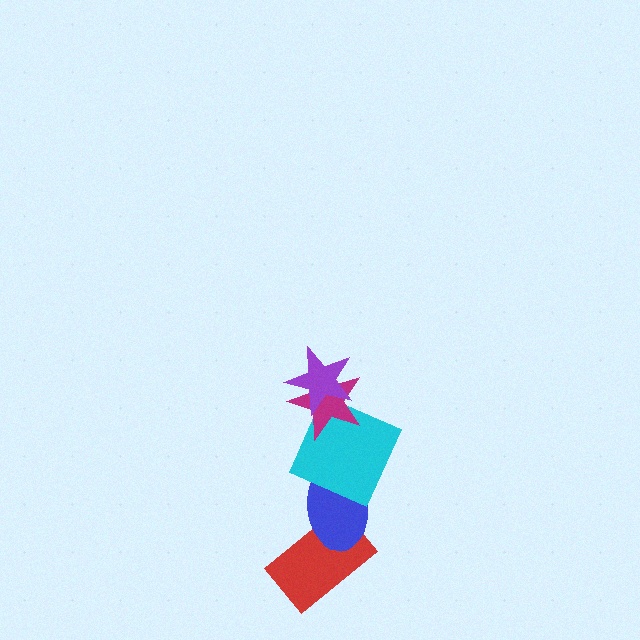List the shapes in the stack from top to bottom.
From top to bottom: the purple star, the magenta star, the cyan square, the blue ellipse, the red rectangle.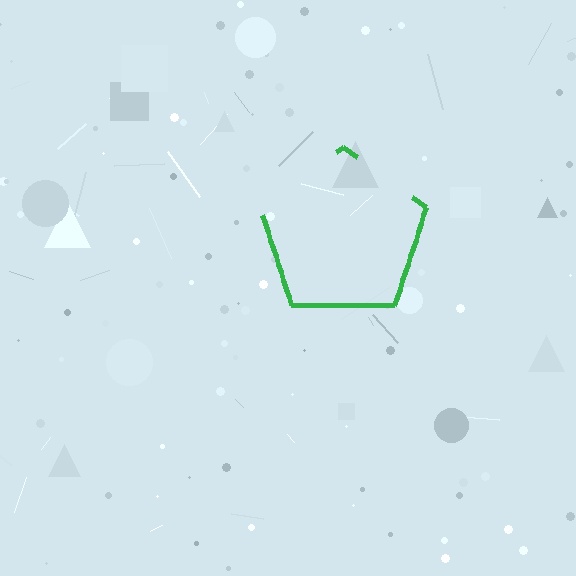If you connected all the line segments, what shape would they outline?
They would outline a pentagon.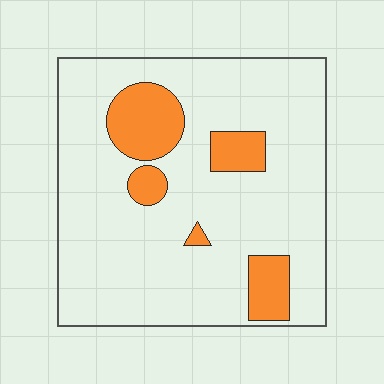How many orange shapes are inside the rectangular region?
5.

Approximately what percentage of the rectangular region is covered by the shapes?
Approximately 15%.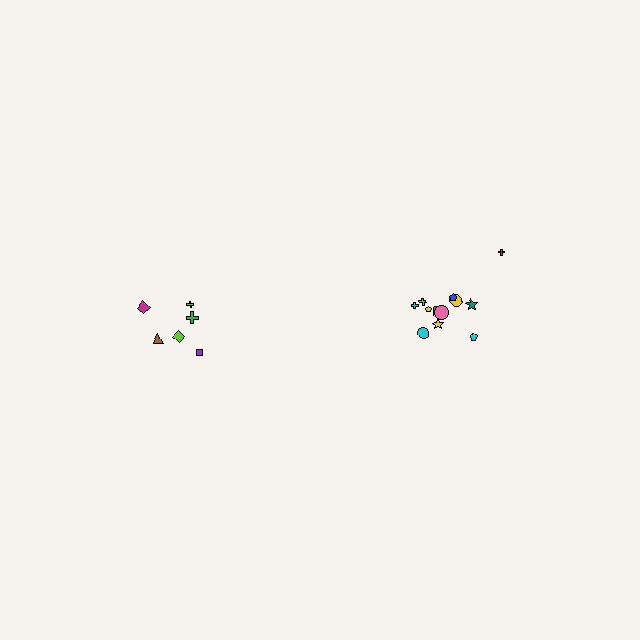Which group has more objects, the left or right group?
The right group.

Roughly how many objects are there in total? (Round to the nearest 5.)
Roughly 20 objects in total.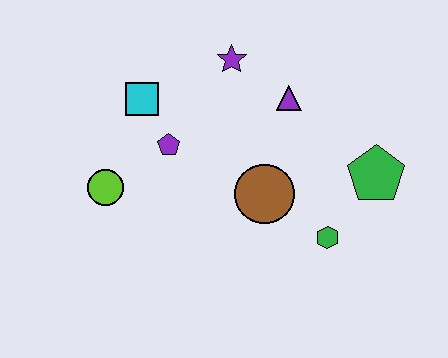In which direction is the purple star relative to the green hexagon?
The purple star is above the green hexagon.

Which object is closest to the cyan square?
The purple pentagon is closest to the cyan square.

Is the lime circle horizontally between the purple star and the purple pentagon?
No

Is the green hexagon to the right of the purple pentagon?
Yes